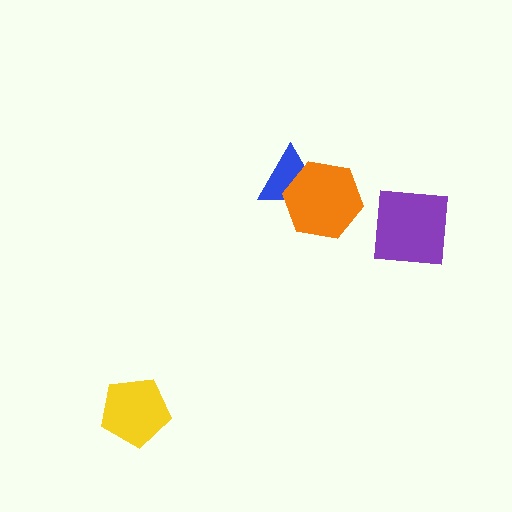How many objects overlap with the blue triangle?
1 object overlaps with the blue triangle.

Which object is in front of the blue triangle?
The orange hexagon is in front of the blue triangle.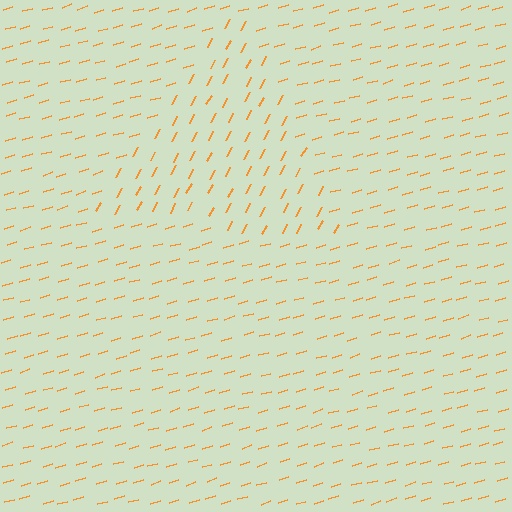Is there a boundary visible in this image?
Yes, there is a texture boundary formed by a change in line orientation.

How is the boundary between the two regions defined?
The boundary is defined purely by a change in line orientation (approximately 45 degrees difference). All lines are the same color and thickness.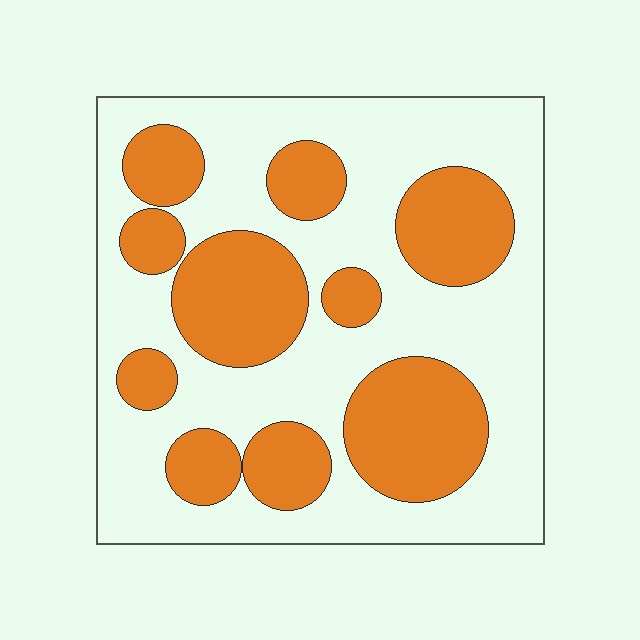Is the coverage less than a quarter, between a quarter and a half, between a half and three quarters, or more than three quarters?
Between a quarter and a half.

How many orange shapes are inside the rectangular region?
10.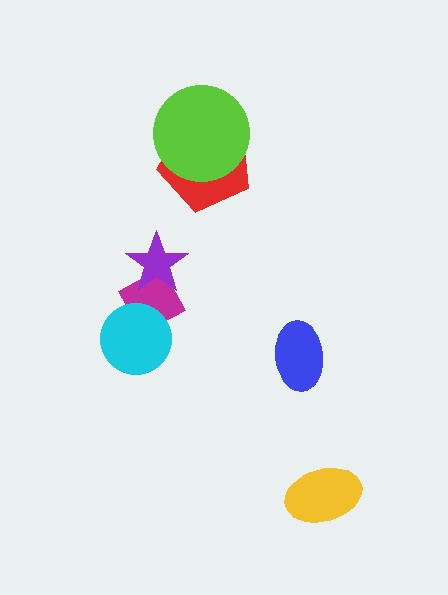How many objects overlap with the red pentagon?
1 object overlaps with the red pentagon.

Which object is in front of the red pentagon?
The lime circle is in front of the red pentagon.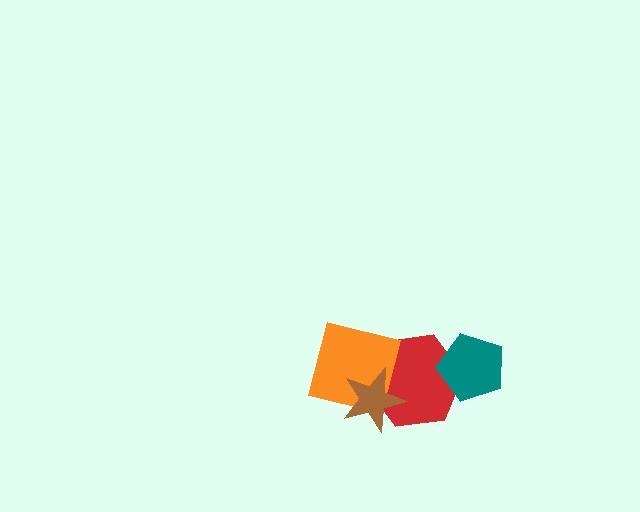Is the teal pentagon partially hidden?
No, no other shape covers it.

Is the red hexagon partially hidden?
Yes, it is partially covered by another shape.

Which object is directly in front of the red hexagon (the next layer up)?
The teal pentagon is directly in front of the red hexagon.